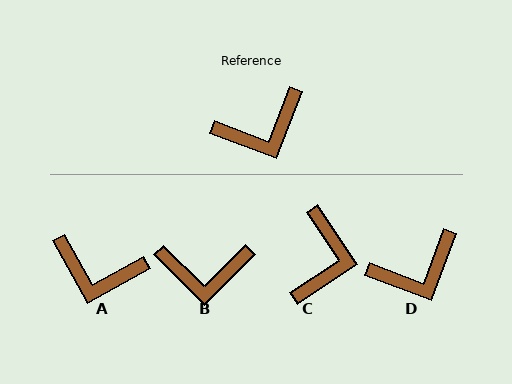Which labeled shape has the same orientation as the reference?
D.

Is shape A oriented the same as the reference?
No, it is off by about 40 degrees.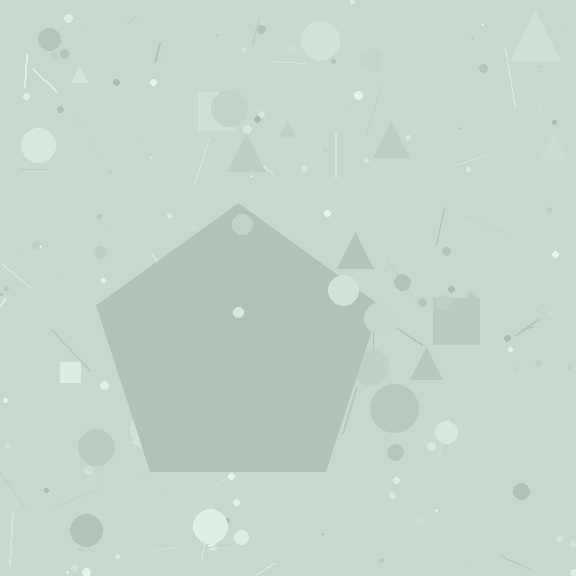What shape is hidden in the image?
A pentagon is hidden in the image.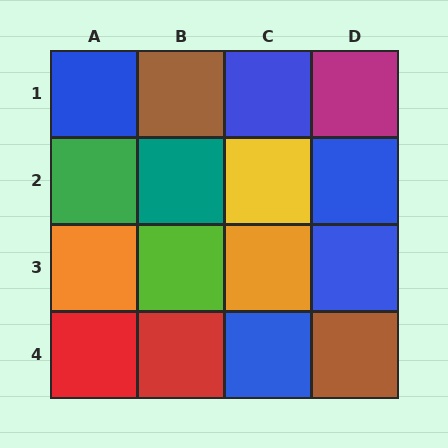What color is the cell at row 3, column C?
Orange.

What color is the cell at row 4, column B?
Red.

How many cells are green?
1 cell is green.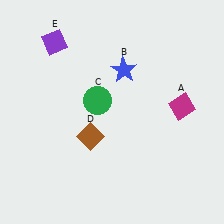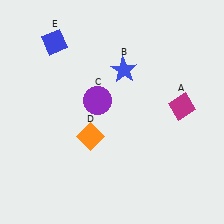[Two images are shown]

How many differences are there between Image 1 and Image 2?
There are 3 differences between the two images.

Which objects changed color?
C changed from green to purple. D changed from brown to orange. E changed from purple to blue.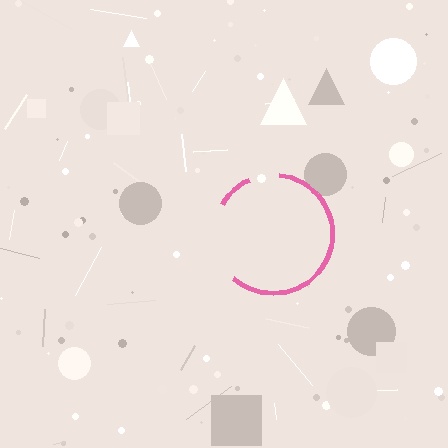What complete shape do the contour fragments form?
The contour fragments form a circle.